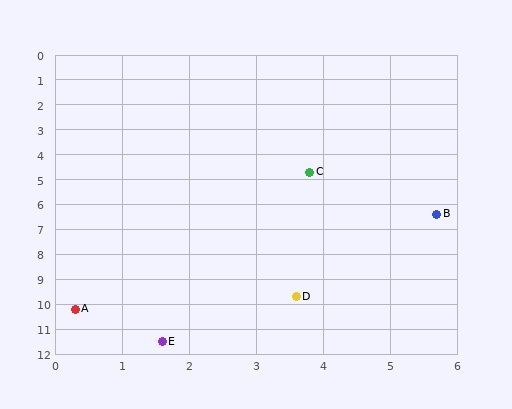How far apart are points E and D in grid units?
Points E and D are about 2.7 grid units apart.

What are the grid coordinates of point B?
Point B is at approximately (5.7, 6.4).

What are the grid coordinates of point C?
Point C is at approximately (3.8, 4.7).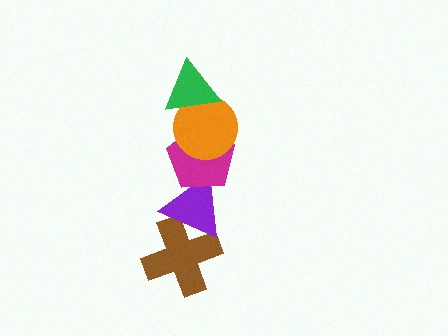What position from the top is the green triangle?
The green triangle is 1st from the top.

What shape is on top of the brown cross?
The purple triangle is on top of the brown cross.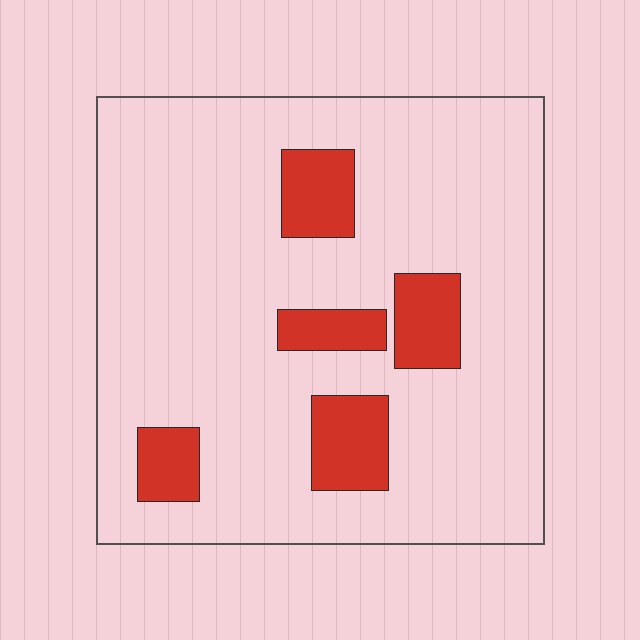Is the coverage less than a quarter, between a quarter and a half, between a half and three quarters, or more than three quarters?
Less than a quarter.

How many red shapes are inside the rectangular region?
5.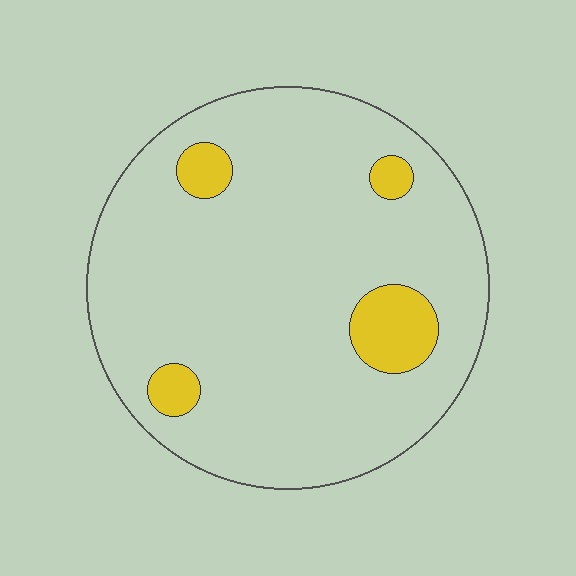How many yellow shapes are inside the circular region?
4.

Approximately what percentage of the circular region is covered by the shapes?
Approximately 10%.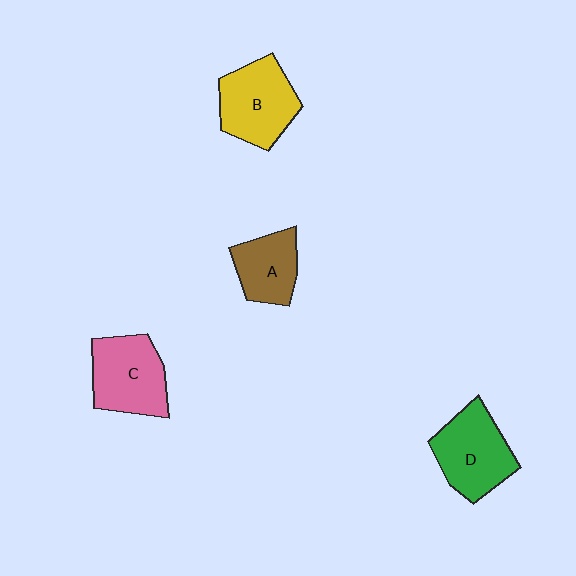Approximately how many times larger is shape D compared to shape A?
Approximately 1.4 times.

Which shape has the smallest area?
Shape A (brown).